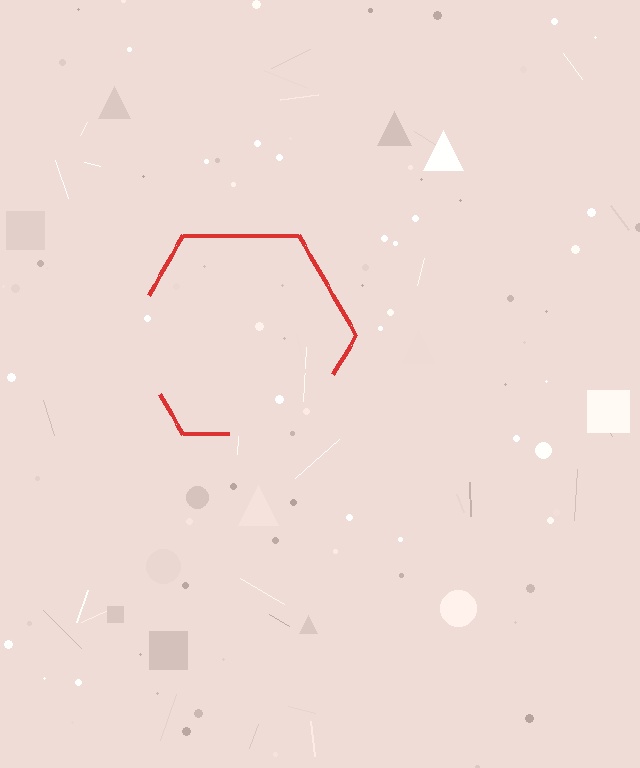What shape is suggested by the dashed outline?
The dashed outline suggests a hexagon.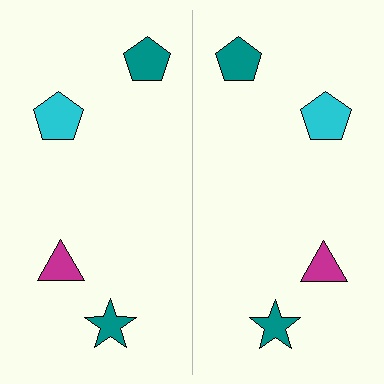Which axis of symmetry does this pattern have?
The pattern has a vertical axis of symmetry running through the center of the image.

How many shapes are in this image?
There are 8 shapes in this image.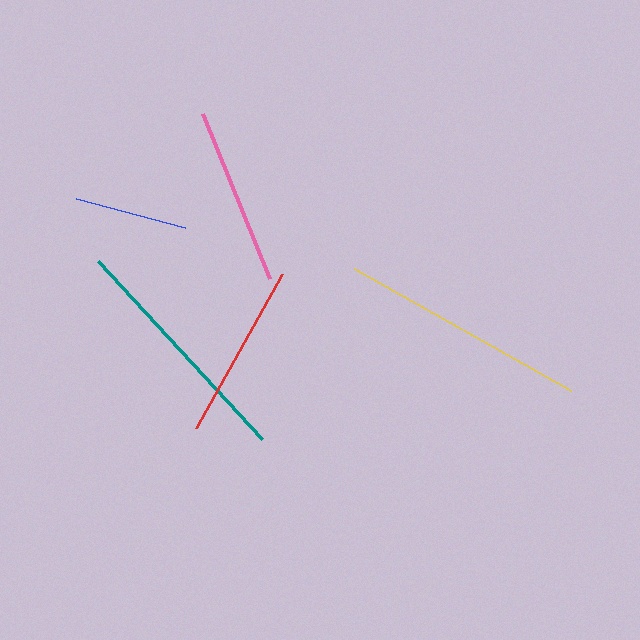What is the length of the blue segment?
The blue segment is approximately 113 pixels long.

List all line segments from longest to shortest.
From longest to shortest: yellow, teal, pink, red, blue.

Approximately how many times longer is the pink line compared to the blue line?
The pink line is approximately 1.6 times the length of the blue line.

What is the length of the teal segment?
The teal segment is approximately 241 pixels long.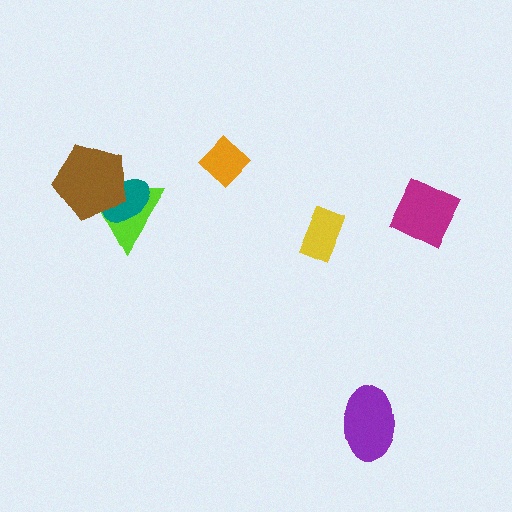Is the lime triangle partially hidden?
Yes, it is partially covered by another shape.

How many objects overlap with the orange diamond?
0 objects overlap with the orange diamond.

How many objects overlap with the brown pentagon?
2 objects overlap with the brown pentagon.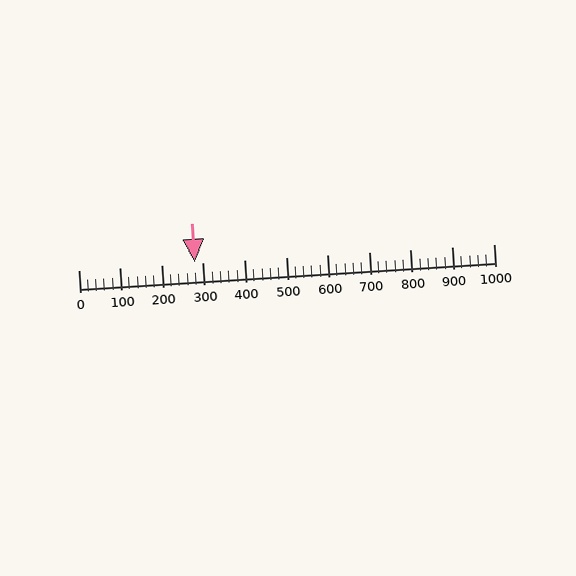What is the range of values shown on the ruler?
The ruler shows values from 0 to 1000.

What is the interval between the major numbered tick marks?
The major tick marks are spaced 100 units apart.